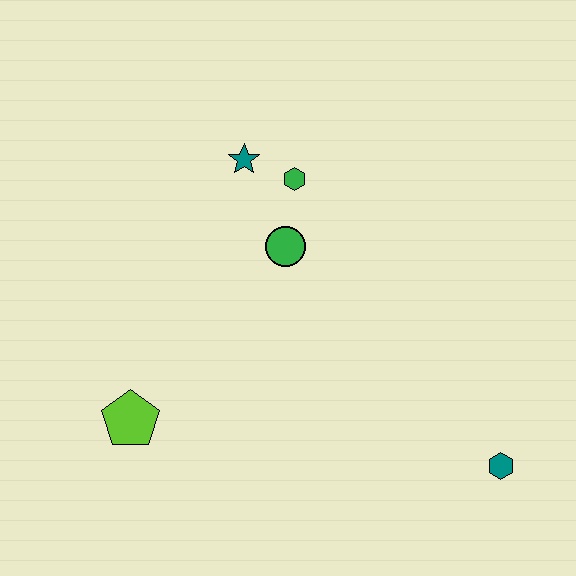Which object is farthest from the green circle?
The teal hexagon is farthest from the green circle.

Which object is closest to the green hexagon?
The teal star is closest to the green hexagon.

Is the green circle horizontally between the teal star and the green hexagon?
Yes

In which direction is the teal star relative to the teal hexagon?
The teal star is above the teal hexagon.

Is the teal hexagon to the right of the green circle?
Yes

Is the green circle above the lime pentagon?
Yes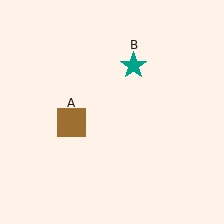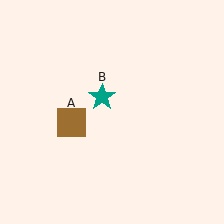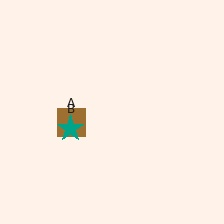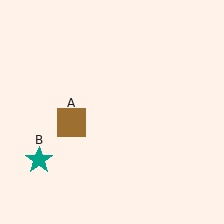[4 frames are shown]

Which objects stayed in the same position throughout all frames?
Brown square (object A) remained stationary.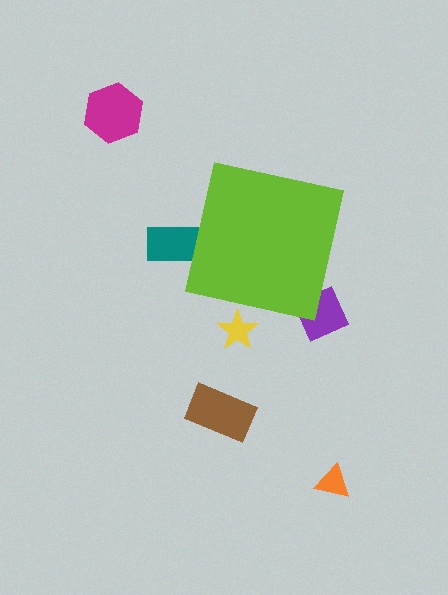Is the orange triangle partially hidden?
No, the orange triangle is fully visible.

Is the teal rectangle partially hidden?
Yes, the teal rectangle is partially hidden behind the lime square.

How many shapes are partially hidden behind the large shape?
3 shapes are partially hidden.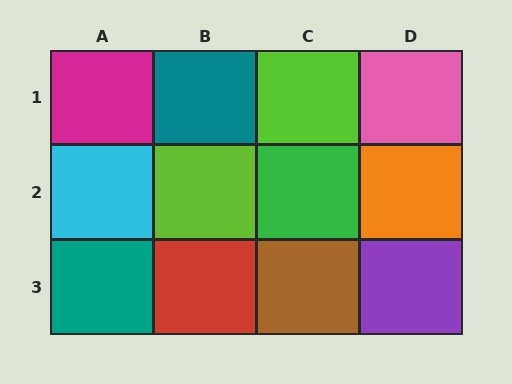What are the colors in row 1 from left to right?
Magenta, teal, lime, pink.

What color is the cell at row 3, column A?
Teal.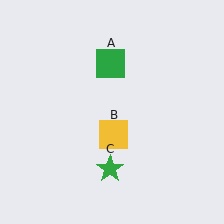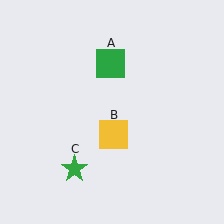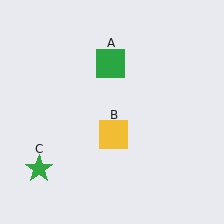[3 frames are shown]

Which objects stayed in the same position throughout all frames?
Green square (object A) and yellow square (object B) remained stationary.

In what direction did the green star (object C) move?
The green star (object C) moved left.